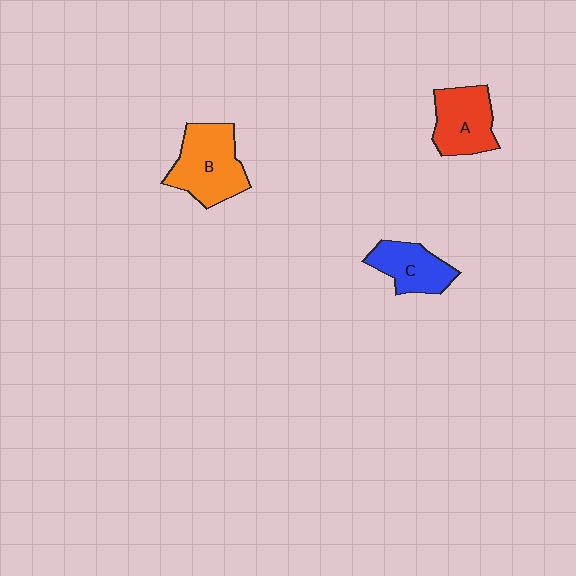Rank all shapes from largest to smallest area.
From largest to smallest: B (orange), A (red), C (blue).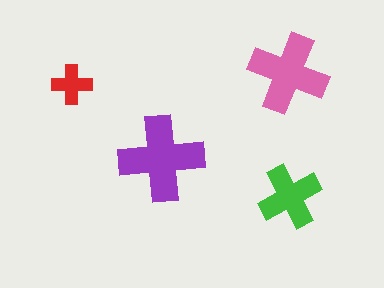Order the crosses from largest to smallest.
the purple one, the pink one, the green one, the red one.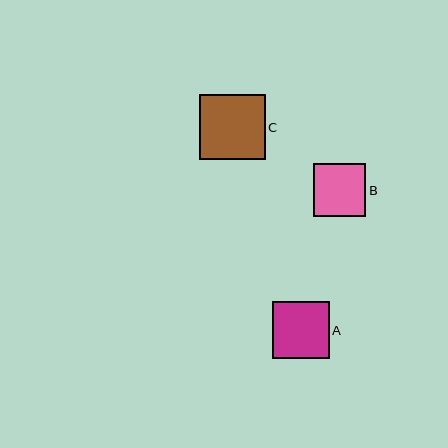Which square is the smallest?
Square B is the smallest with a size of approximately 52 pixels.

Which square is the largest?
Square C is the largest with a size of approximately 66 pixels.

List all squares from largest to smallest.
From largest to smallest: C, A, B.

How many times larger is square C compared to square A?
Square C is approximately 1.2 times the size of square A.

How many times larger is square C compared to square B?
Square C is approximately 1.3 times the size of square B.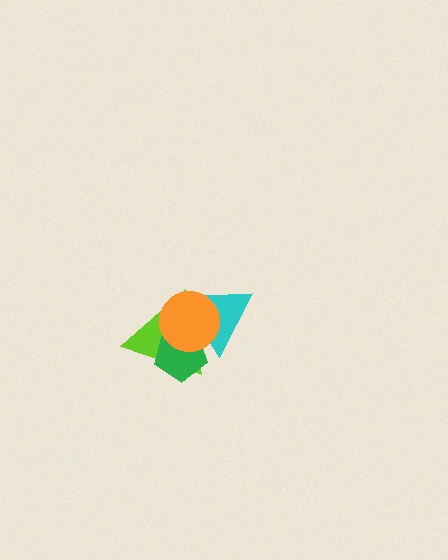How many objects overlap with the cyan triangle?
3 objects overlap with the cyan triangle.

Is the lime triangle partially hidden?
Yes, it is partially covered by another shape.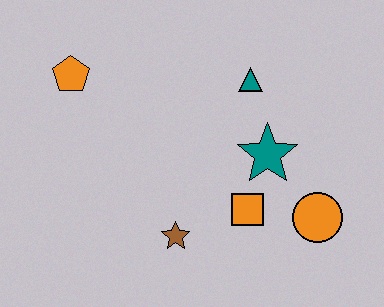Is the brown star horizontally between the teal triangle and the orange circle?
No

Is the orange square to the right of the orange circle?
No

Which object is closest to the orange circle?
The orange square is closest to the orange circle.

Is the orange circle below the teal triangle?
Yes